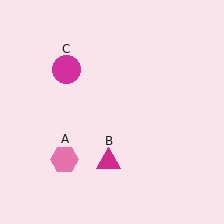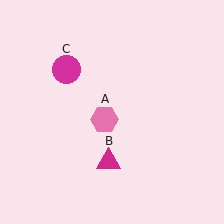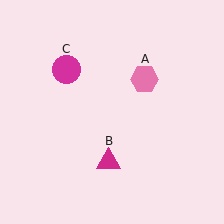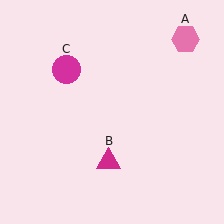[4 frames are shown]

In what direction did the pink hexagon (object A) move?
The pink hexagon (object A) moved up and to the right.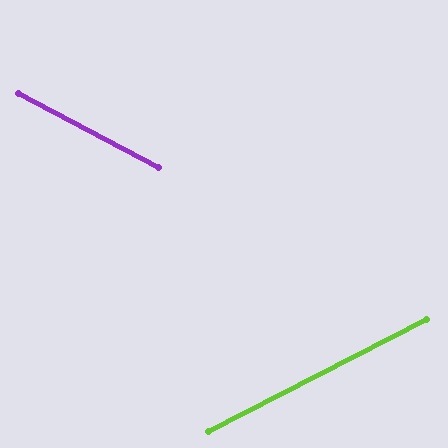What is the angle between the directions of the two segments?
Approximately 55 degrees.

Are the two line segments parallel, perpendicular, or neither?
Neither parallel nor perpendicular — they differ by about 55°.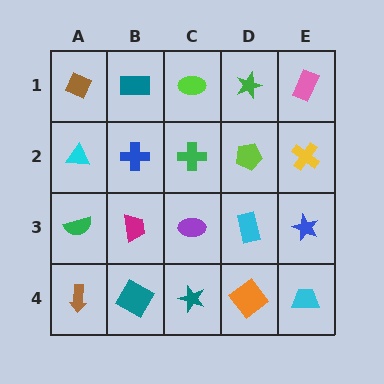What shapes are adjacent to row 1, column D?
A lime pentagon (row 2, column D), a lime ellipse (row 1, column C), a pink rectangle (row 1, column E).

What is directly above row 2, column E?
A pink rectangle.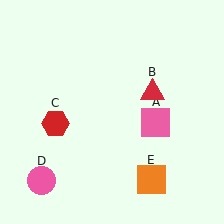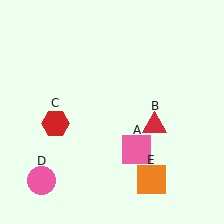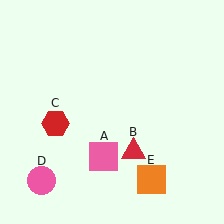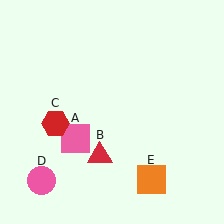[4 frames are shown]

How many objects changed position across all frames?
2 objects changed position: pink square (object A), red triangle (object B).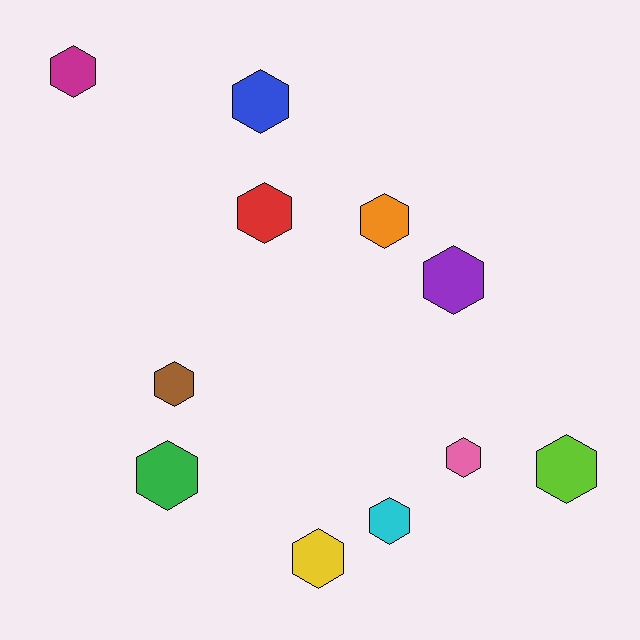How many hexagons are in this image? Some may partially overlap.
There are 11 hexagons.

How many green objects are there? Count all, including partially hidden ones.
There is 1 green object.